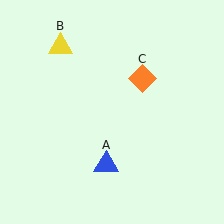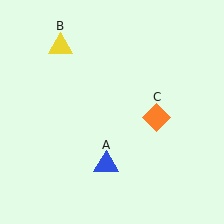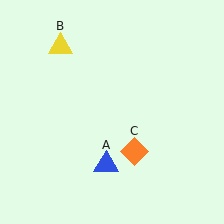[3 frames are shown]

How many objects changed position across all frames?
1 object changed position: orange diamond (object C).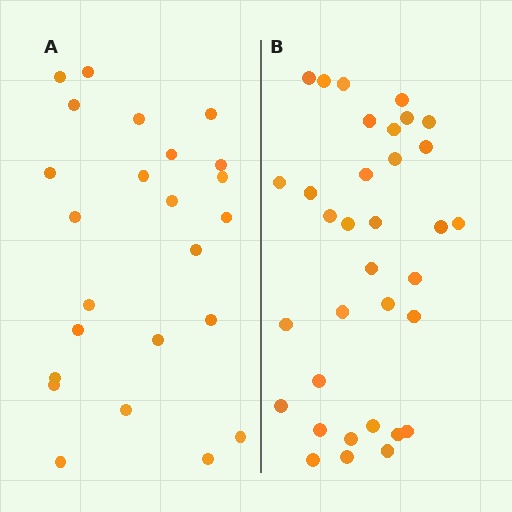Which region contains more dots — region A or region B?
Region B (the right region) has more dots.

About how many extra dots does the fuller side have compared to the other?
Region B has roughly 10 or so more dots than region A.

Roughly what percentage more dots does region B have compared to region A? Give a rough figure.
About 40% more.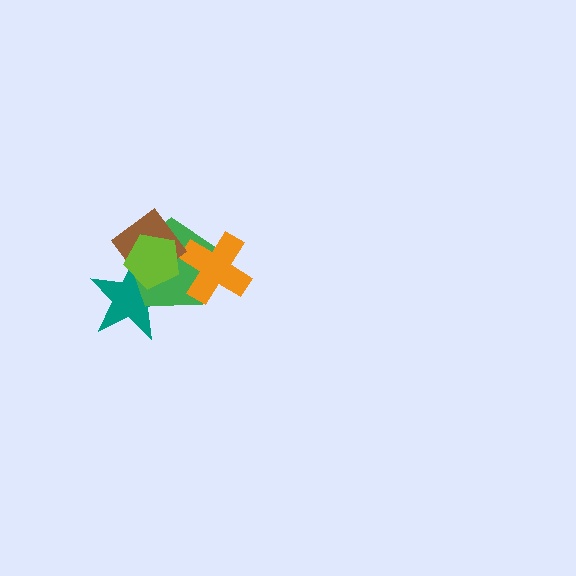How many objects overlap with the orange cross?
1 object overlaps with the orange cross.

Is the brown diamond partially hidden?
Yes, it is partially covered by another shape.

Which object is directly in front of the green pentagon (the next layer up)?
The orange cross is directly in front of the green pentagon.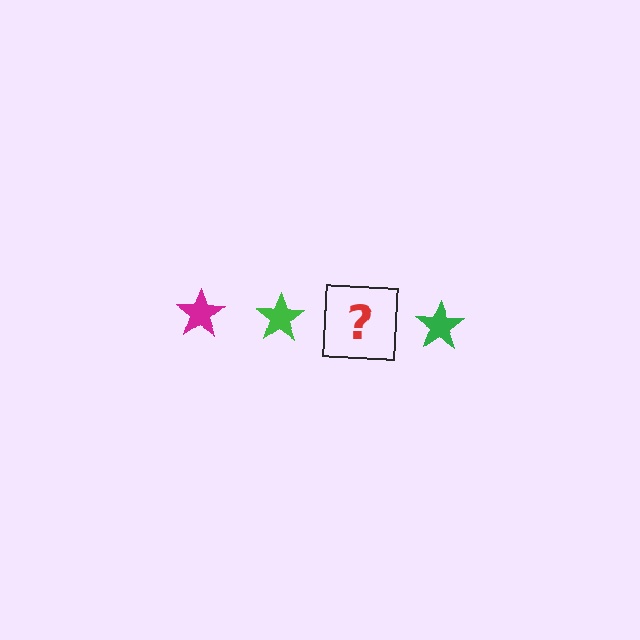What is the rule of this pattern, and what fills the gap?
The rule is that the pattern cycles through magenta, green stars. The gap should be filled with a magenta star.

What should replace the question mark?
The question mark should be replaced with a magenta star.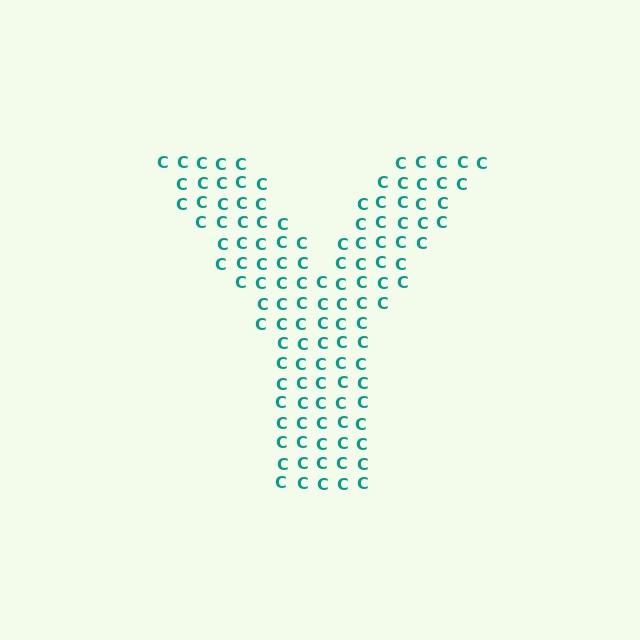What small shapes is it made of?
It is made of small letter C's.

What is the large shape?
The large shape is the letter Y.